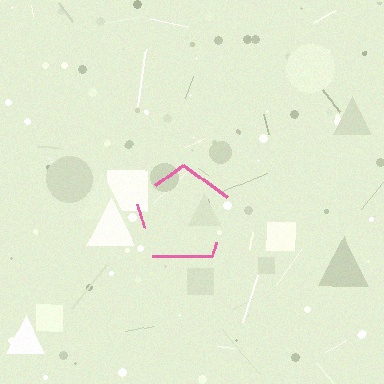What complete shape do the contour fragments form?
The contour fragments form a pentagon.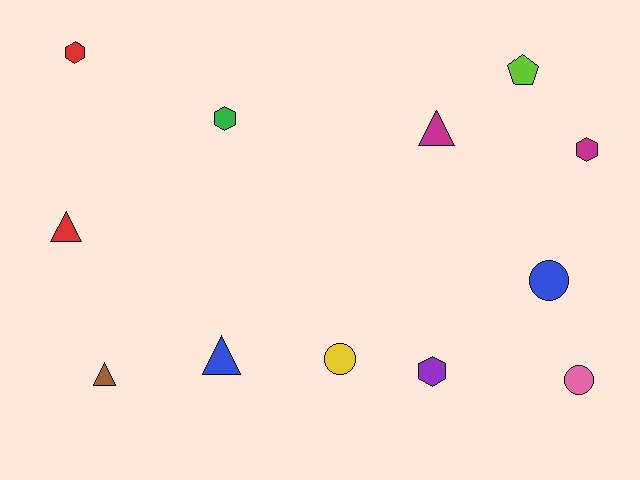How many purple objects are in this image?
There is 1 purple object.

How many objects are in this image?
There are 12 objects.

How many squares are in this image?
There are no squares.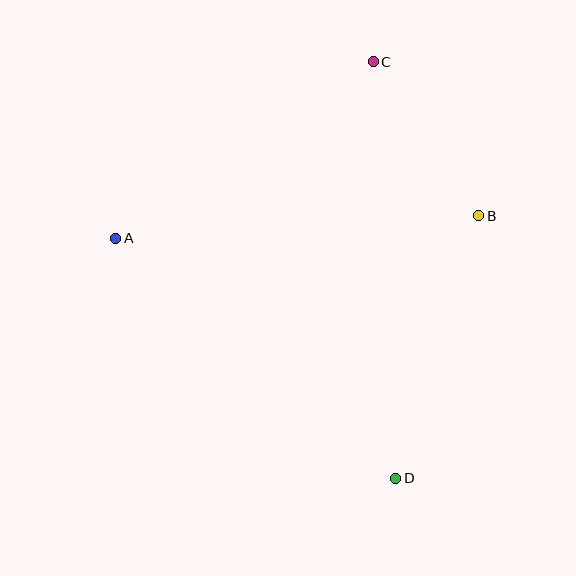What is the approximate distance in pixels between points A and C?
The distance between A and C is approximately 312 pixels.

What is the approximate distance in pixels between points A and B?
The distance between A and B is approximately 364 pixels.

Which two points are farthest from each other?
Points C and D are farthest from each other.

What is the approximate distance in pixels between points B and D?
The distance between B and D is approximately 275 pixels.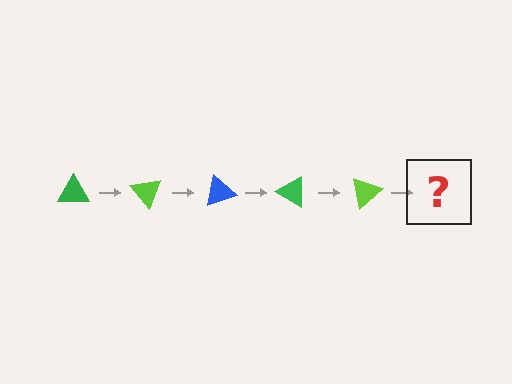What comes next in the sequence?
The next element should be a blue triangle, rotated 250 degrees from the start.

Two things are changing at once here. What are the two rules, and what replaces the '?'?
The two rules are that it rotates 50 degrees each step and the color cycles through green, lime, and blue. The '?' should be a blue triangle, rotated 250 degrees from the start.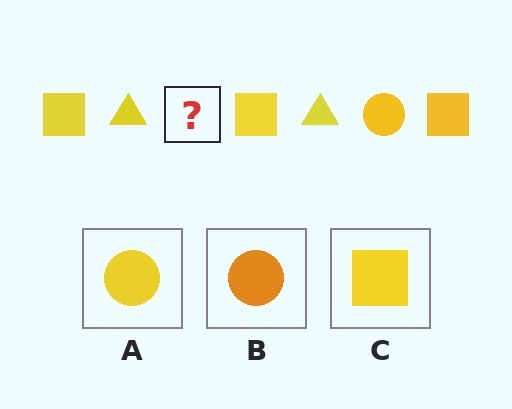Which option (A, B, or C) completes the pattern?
A.